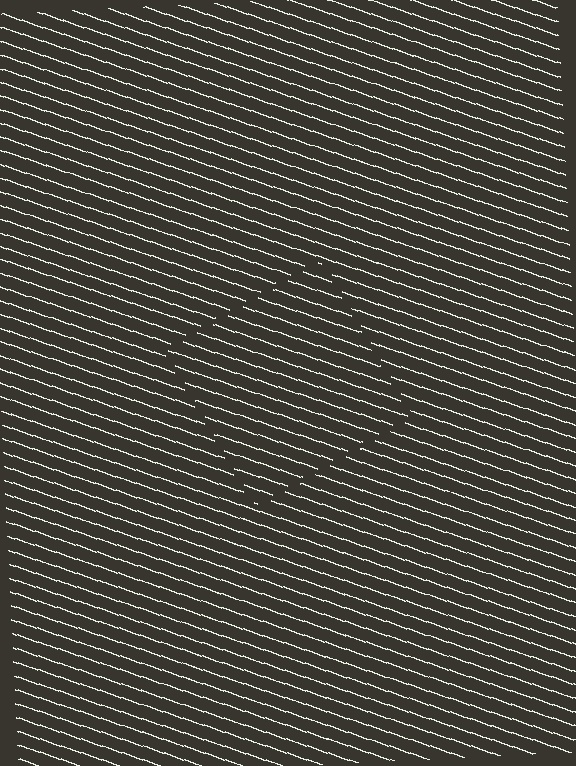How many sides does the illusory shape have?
4 sides — the line-ends trace a square.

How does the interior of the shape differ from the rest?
The interior of the shape contains the same grating, shifted by half a period — the contour is defined by the phase discontinuity where line-ends from the inner and outer gratings abut.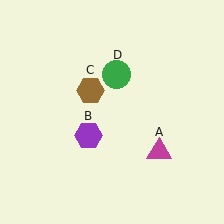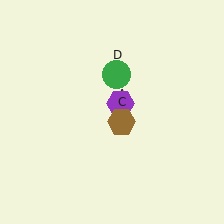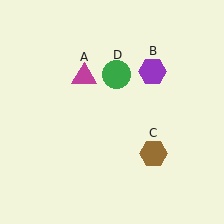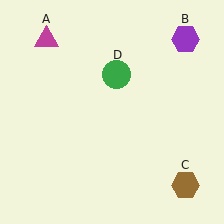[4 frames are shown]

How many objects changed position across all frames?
3 objects changed position: magenta triangle (object A), purple hexagon (object B), brown hexagon (object C).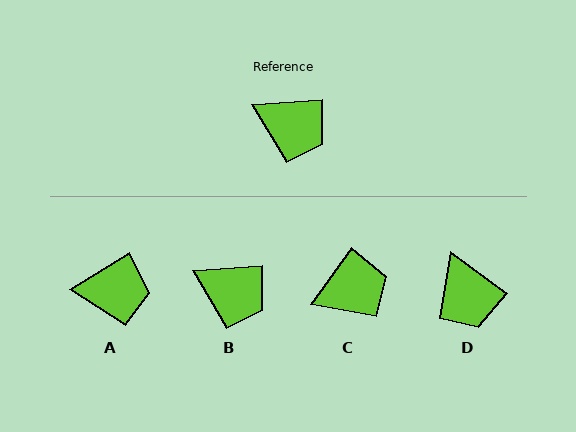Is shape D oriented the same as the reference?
No, it is off by about 40 degrees.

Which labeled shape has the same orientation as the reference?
B.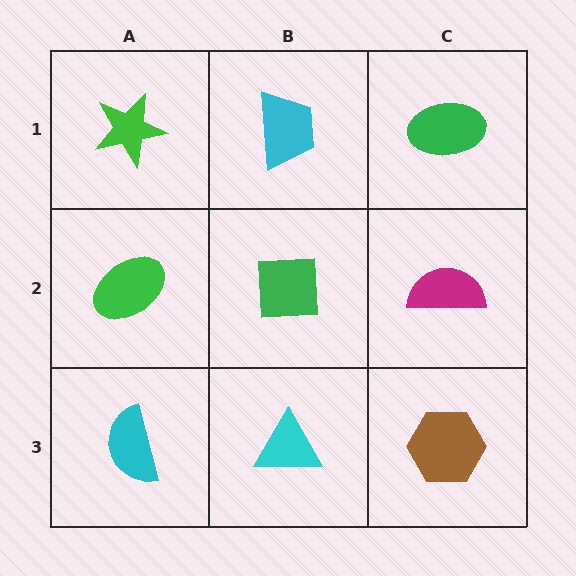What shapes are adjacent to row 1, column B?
A green square (row 2, column B), a green star (row 1, column A), a green ellipse (row 1, column C).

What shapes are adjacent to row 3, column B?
A green square (row 2, column B), a cyan semicircle (row 3, column A), a brown hexagon (row 3, column C).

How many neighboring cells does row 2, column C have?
3.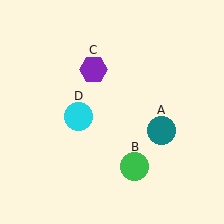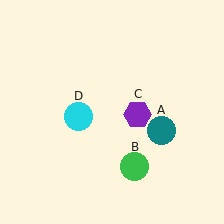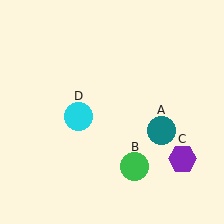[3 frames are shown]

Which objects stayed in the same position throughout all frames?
Teal circle (object A) and green circle (object B) and cyan circle (object D) remained stationary.